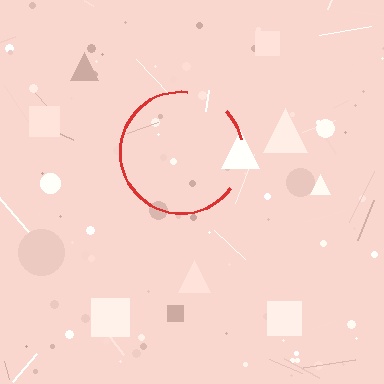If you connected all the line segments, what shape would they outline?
They would outline a circle.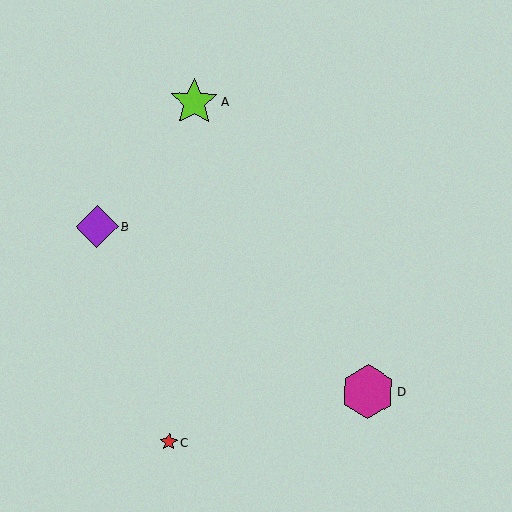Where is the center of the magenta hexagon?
The center of the magenta hexagon is at (368, 392).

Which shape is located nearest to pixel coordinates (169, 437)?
The red star (labeled C) at (169, 442) is nearest to that location.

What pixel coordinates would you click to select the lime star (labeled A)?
Click at (194, 102) to select the lime star A.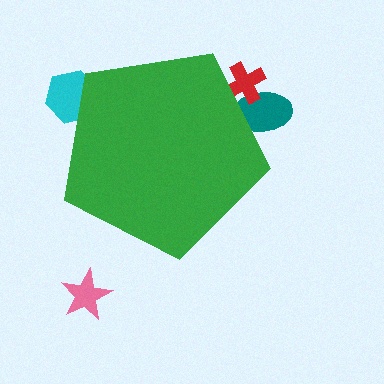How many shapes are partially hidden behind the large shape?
3 shapes are partially hidden.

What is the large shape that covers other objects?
A green pentagon.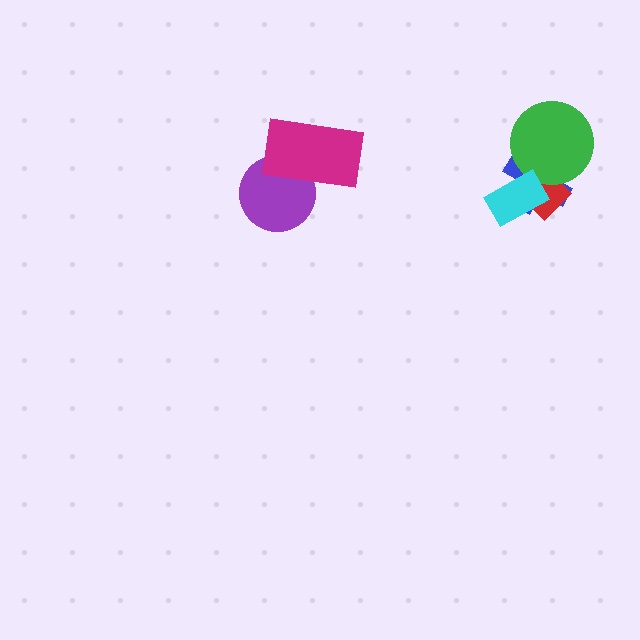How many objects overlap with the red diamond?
3 objects overlap with the red diamond.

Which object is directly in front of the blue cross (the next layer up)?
The red diamond is directly in front of the blue cross.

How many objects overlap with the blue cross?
3 objects overlap with the blue cross.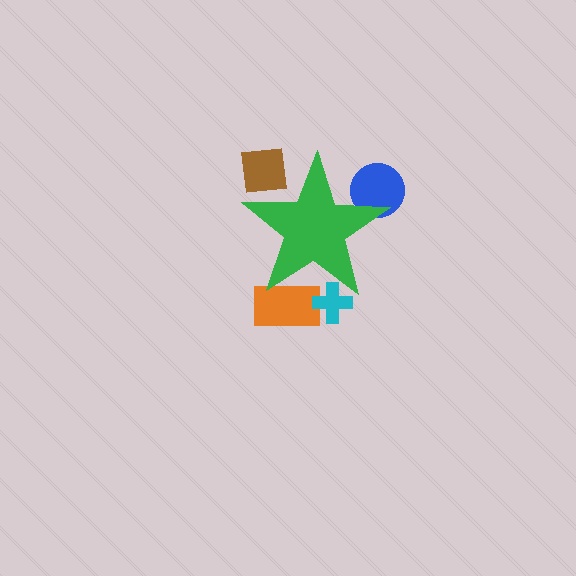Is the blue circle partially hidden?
Yes, the blue circle is partially hidden behind the green star.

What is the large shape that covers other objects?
A green star.